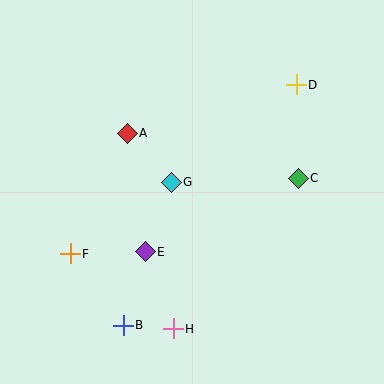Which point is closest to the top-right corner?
Point D is closest to the top-right corner.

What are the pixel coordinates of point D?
Point D is at (296, 85).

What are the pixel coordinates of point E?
Point E is at (145, 252).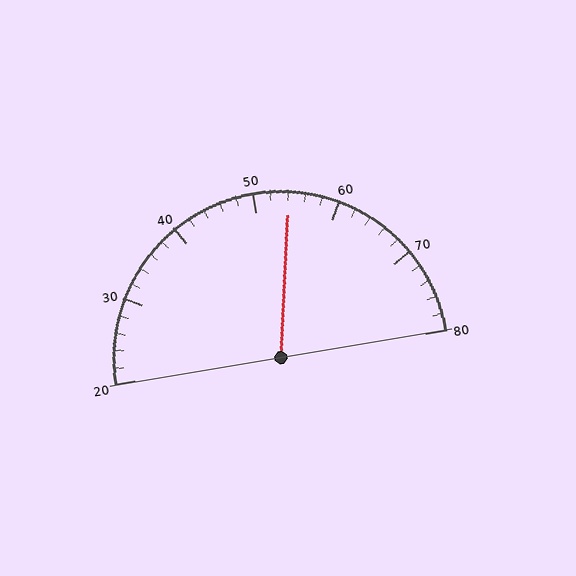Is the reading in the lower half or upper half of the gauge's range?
The reading is in the upper half of the range (20 to 80).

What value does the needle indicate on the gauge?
The needle indicates approximately 54.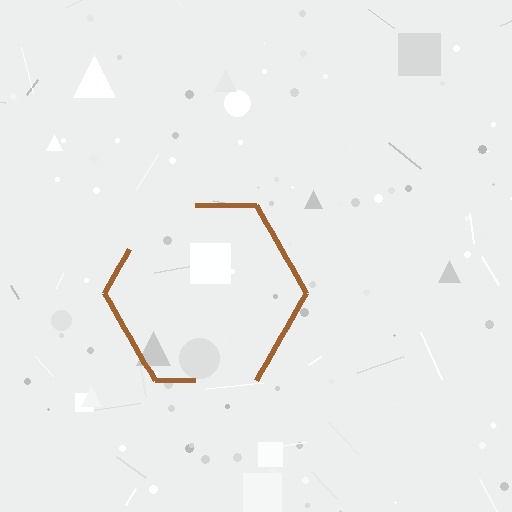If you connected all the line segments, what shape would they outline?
They would outline a hexagon.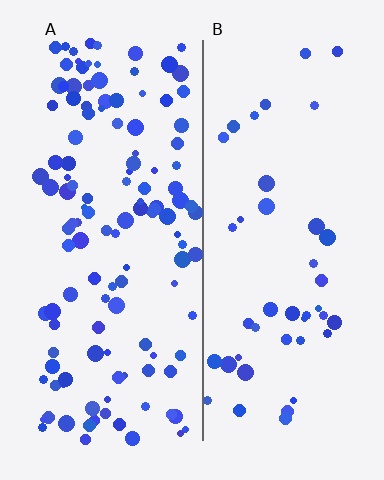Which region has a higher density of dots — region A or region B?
A (the left).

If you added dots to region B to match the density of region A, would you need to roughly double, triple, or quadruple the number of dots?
Approximately triple.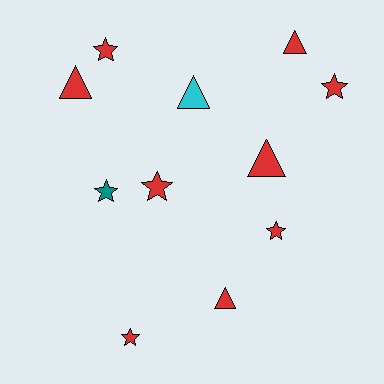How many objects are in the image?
There are 11 objects.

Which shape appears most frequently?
Star, with 6 objects.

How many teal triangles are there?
There are no teal triangles.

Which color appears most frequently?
Red, with 9 objects.